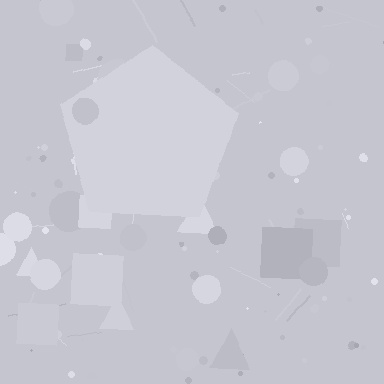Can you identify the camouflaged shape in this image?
The camouflaged shape is a pentagon.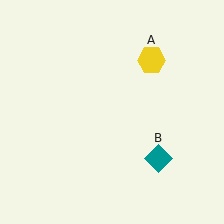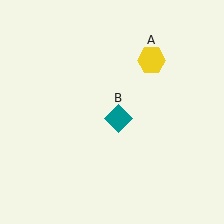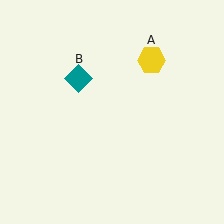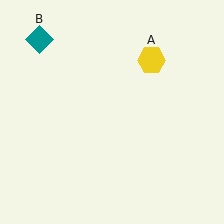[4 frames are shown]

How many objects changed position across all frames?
1 object changed position: teal diamond (object B).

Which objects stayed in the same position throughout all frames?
Yellow hexagon (object A) remained stationary.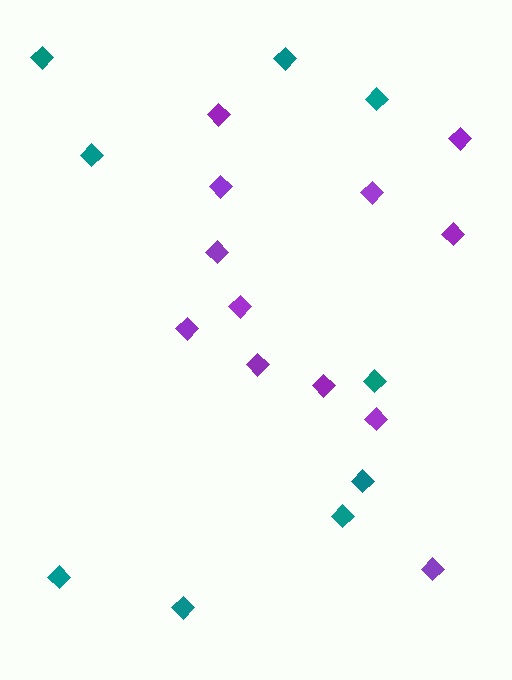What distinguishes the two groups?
There are 2 groups: one group of purple diamonds (12) and one group of teal diamonds (9).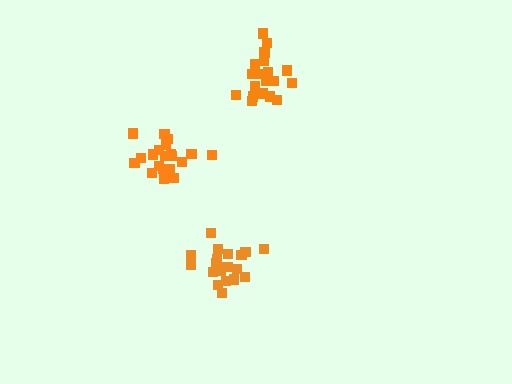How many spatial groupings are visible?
There are 3 spatial groupings.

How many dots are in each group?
Group 1: 19 dots, Group 2: 21 dots, Group 3: 20 dots (60 total).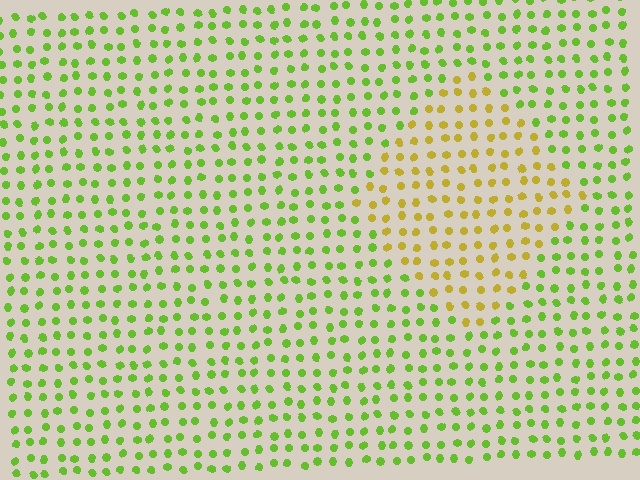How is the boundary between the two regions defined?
The boundary is defined purely by a slight shift in hue (about 45 degrees). Spacing, size, and orientation are identical on both sides.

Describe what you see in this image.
The image is filled with small lime elements in a uniform arrangement. A diamond-shaped region is visible where the elements are tinted to a slightly different hue, forming a subtle color boundary.